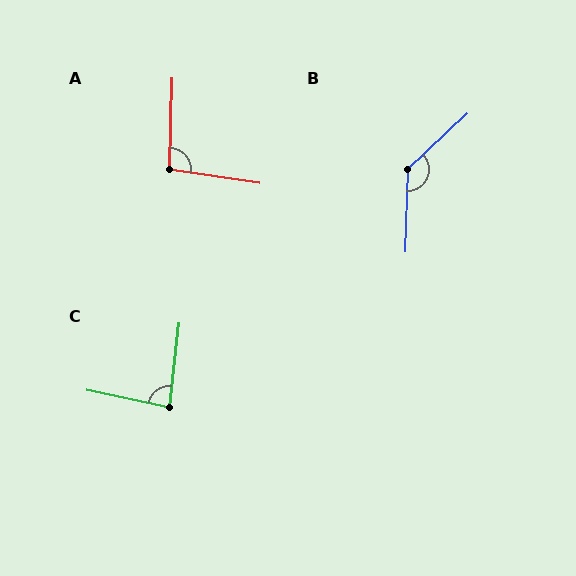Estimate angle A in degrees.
Approximately 97 degrees.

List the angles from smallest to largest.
C (84°), A (97°), B (135°).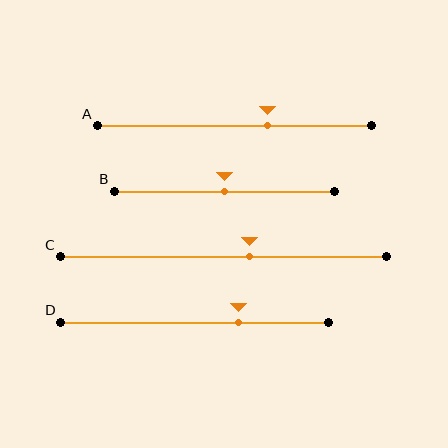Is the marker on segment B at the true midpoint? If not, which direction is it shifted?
Yes, the marker on segment B is at the true midpoint.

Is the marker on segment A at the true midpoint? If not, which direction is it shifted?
No, the marker on segment A is shifted to the right by about 12% of the segment length.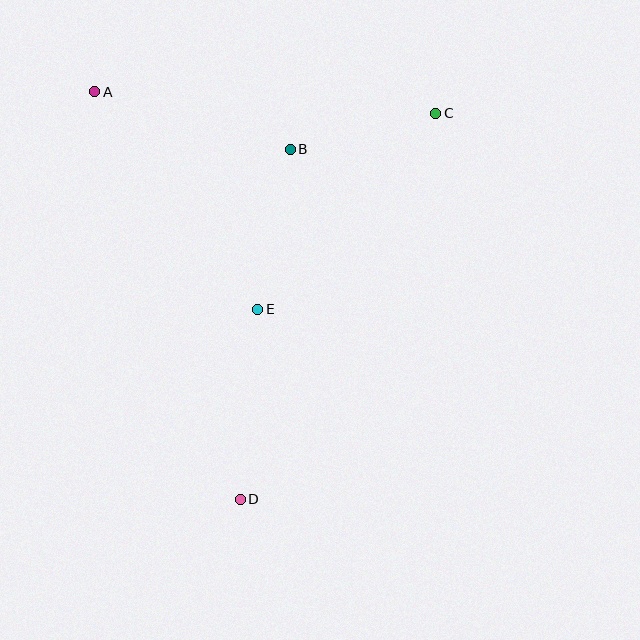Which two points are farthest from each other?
Points C and D are farthest from each other.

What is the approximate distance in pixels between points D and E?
The distance between D and E is approximately 191 pixels.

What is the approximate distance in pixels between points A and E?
The distance between A and E is approximately 271 pixels.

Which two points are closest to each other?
Points B and C are closest to each other.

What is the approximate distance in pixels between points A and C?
The distance between A and C is approximately 341 pixels.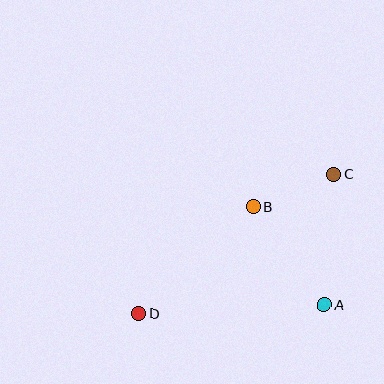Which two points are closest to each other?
Points B and C are closest to each other.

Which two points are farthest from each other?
Points C and D are farthest from each other.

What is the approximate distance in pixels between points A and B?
The distance between A and B is approximately 121 pixels.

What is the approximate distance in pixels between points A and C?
The distance between A and C is approximately 131 pixels.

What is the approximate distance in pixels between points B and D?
The distance between B and D is approximately 156 pixels.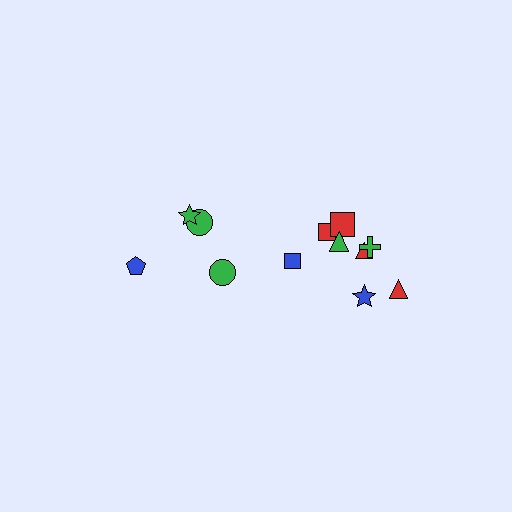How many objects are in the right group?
There are 8 objects.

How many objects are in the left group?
There are 4 objects.